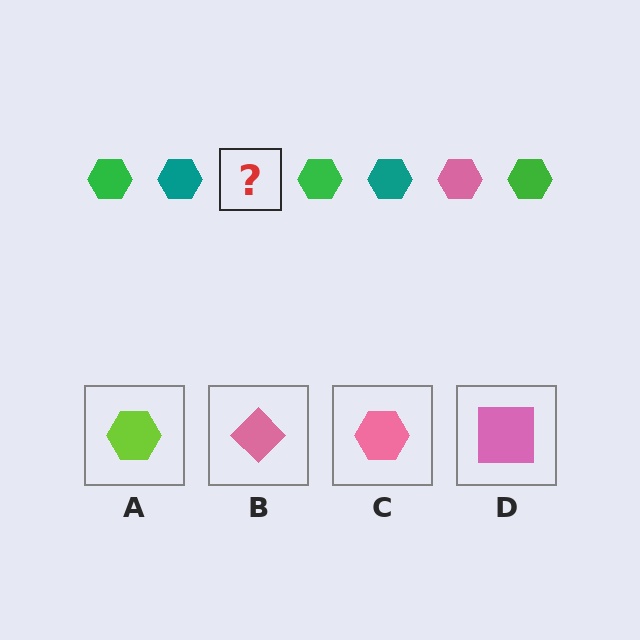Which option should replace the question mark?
Option C.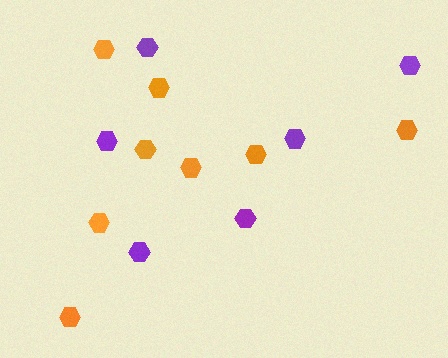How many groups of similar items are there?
There are 2 groups: one group of purple hexagons (6) and one group of orange hexagons (8).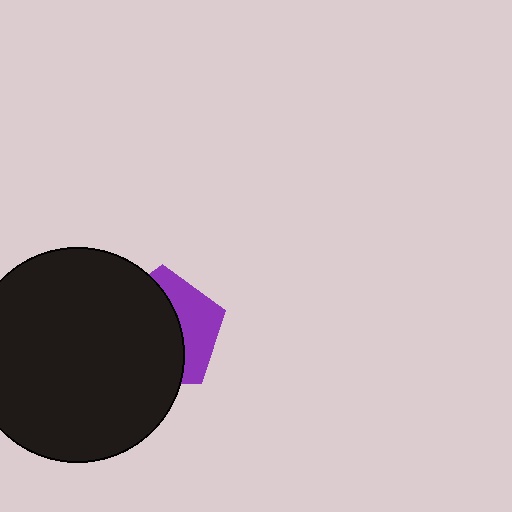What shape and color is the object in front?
The object in front is a black circle.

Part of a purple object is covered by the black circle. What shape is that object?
It is a pentagon.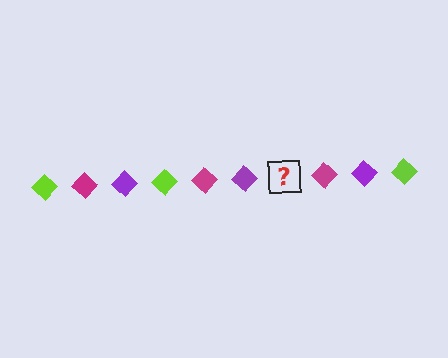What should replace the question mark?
The question mark should be replaced with a lime diamond.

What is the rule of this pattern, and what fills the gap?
The rule is that the pattern cycles through lime, magenta, purple diamonds. The gap should be filled with a lime diamond.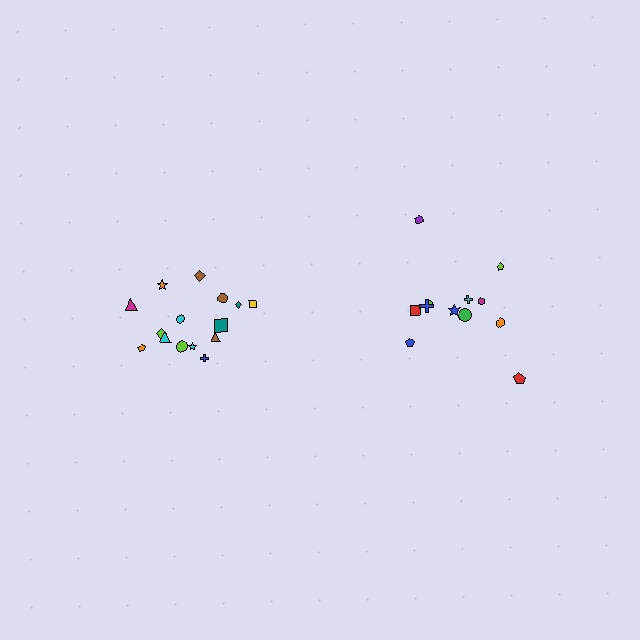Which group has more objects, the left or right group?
The left group.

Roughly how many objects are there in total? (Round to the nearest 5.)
Roughly 25 objects in total.